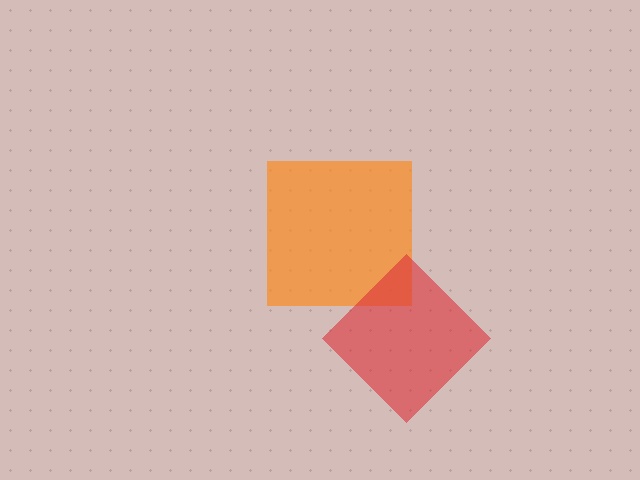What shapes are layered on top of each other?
The layered shapes are: an orange square, a red diamond.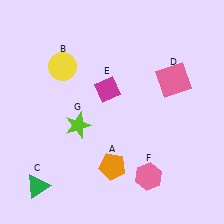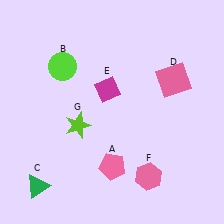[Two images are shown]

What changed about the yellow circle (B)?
In Image 1, B is yellow. In Image 2, it changed to lime.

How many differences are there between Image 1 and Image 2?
There are 2 differences between the two images.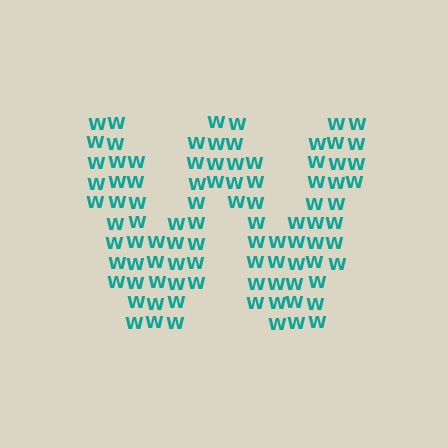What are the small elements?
The small elements are letter W's.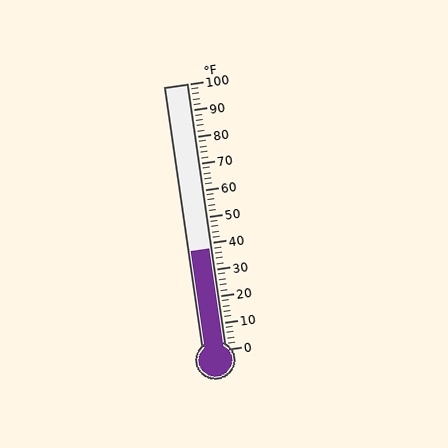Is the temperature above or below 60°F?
The temperature is below 60°F.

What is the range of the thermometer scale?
The thermometer scale ranges from 0°F to 100°F.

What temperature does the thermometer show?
The thermometer shows approximately 38°F.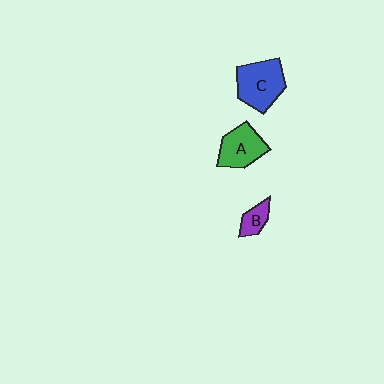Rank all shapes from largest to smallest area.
From largest to smallest: C (blue), A (green), B (purple).